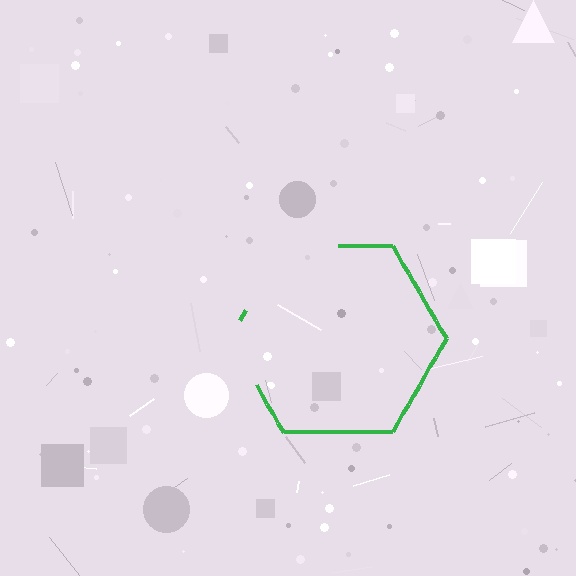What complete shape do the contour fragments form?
The contour fragments form a hexagon.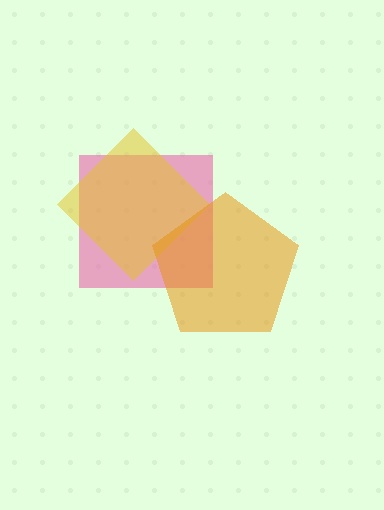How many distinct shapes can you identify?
There are 3 distinct shapes: a pink square, a yellow diamond, an orange pentagon.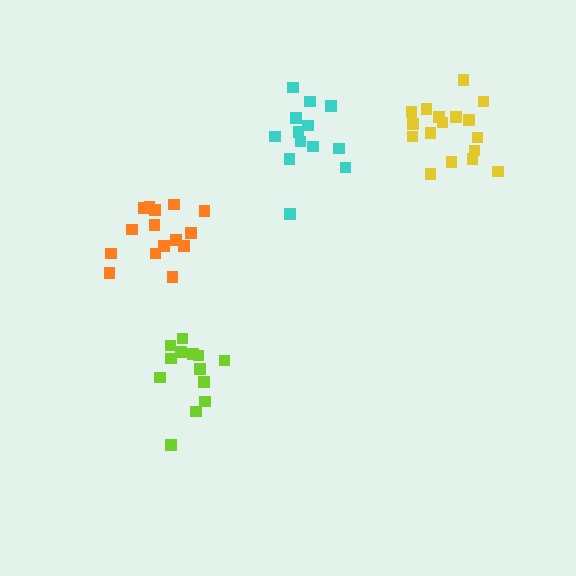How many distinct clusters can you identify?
There are 4 distinct clusters.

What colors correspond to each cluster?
The clusters are colored: lime, cyan, orange, yellow.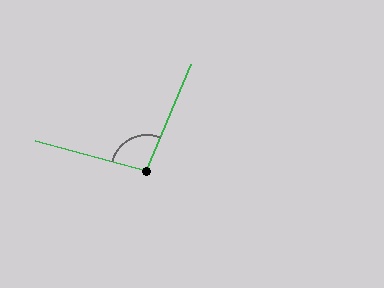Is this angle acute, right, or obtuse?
It is obtuse.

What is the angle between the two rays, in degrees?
Approximately 98 degrees.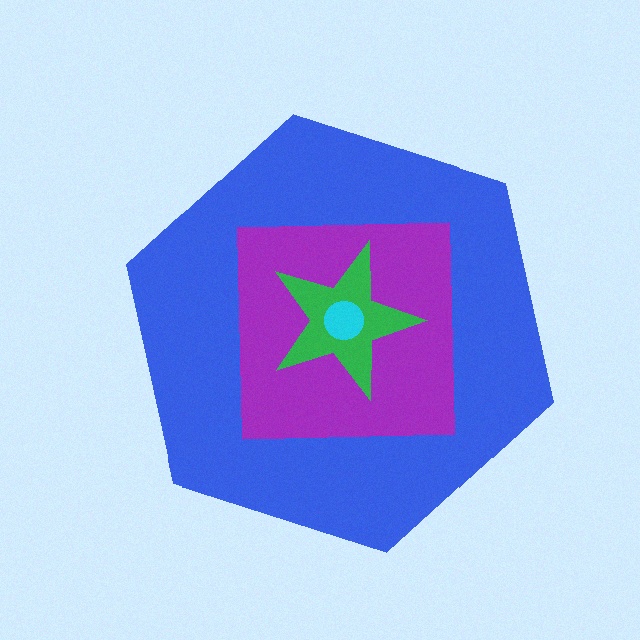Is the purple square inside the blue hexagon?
Yes.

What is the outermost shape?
The blue hexagon.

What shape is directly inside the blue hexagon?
The purple square.